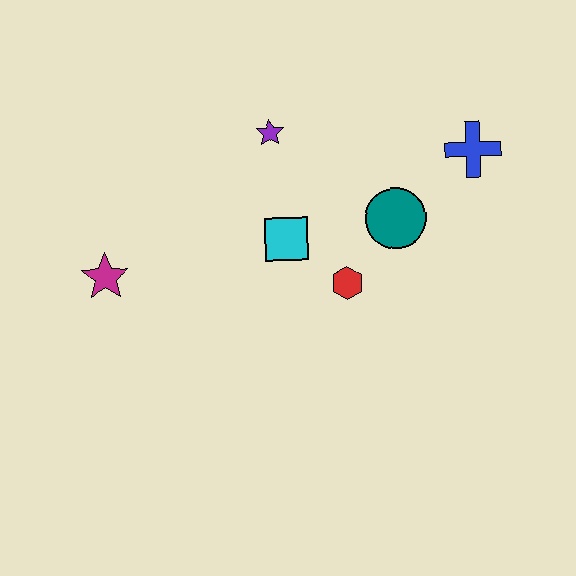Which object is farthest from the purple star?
The magenta star is farthest from the purple star.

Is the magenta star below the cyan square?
Yes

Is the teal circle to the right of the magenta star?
Yes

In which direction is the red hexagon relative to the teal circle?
The red hexagon is below the teal circle.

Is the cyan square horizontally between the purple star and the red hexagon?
Yes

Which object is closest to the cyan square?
The red hexagon is closest to the cyan square.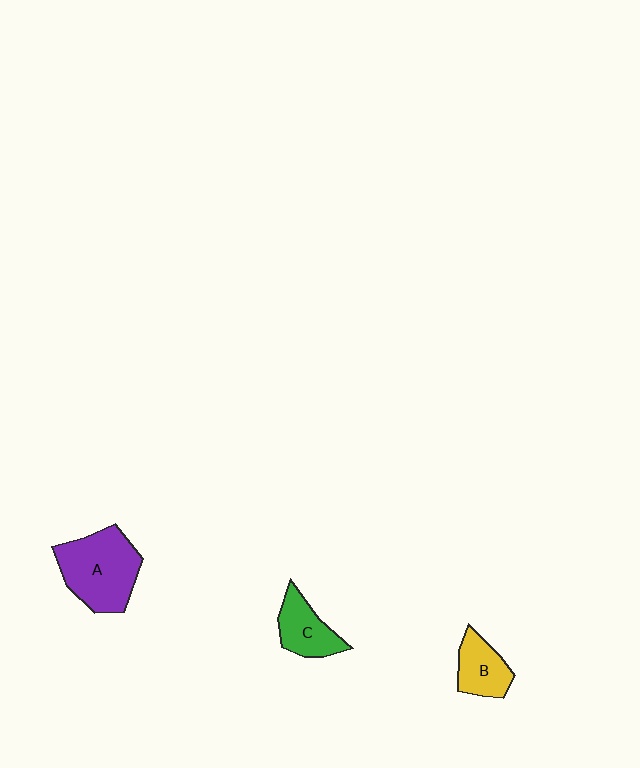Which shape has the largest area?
Shape A (purple).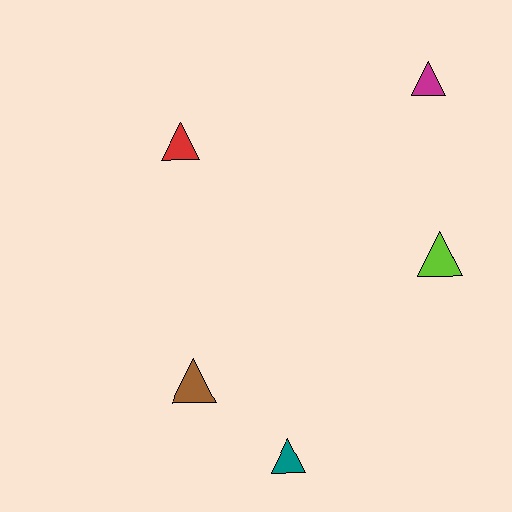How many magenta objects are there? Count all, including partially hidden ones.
There is 1 magenta object.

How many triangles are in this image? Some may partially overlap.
There are 5 triangles.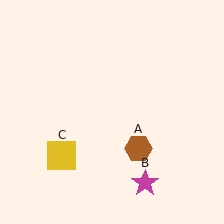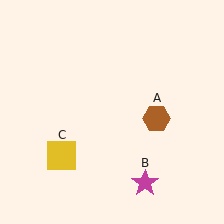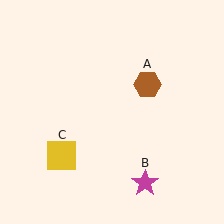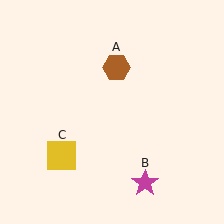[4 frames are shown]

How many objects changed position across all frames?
1 object changed position: brown hexagon (object A).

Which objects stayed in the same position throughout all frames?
Magenta star (object B) and yellow square (object C) remained stationary.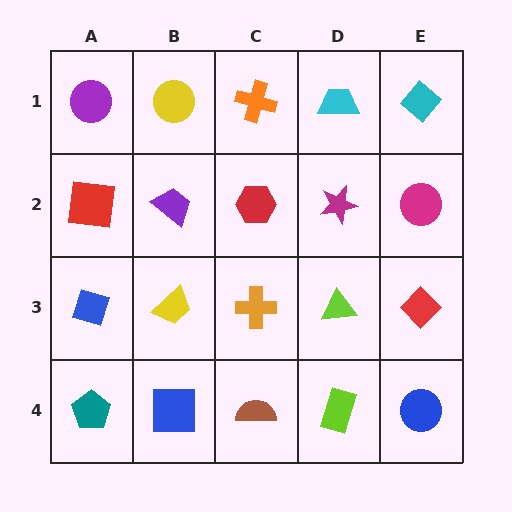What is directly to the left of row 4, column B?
A teal pentagon.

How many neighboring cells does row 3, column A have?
3.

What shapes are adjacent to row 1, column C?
A red hexagon (row 2, column C), a yellow circle (row 1, column B), a cyan trapezoid (row 1, column D).